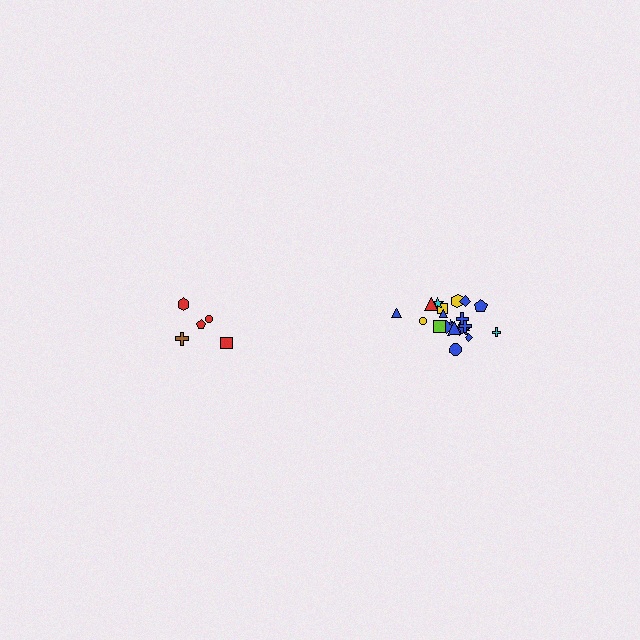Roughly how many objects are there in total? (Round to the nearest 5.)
Roughly 25 objects in total.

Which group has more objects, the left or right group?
The right group.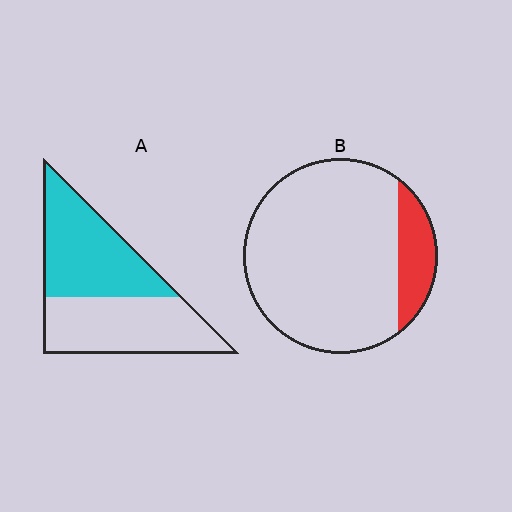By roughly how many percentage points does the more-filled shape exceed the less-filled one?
By roughly 35 percentage points (A over B).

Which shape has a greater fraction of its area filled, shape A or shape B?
Shape A.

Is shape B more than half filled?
No.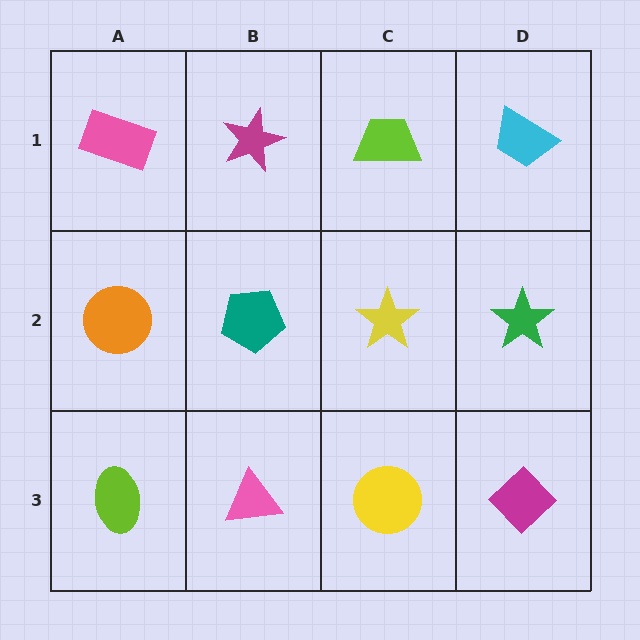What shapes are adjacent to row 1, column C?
A yellow star (row 2, column C), a magenta star (row 1, column B), a cyan trapezoid (row 1, column D).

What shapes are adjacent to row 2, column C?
A lime trapezoid (row 1, column C), a yellow circle (row 3, column C), a teal pentagon (row 2, column B), a green star (row 2, column D).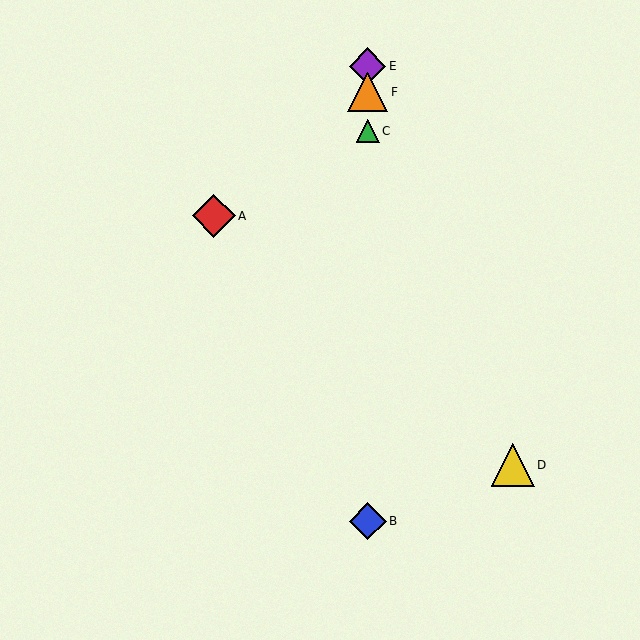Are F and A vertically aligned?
No, F is at x≈368 and A is at x≈214.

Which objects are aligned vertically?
Objects B, C, E, F are aligned vertically.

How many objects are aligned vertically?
4 objects (B, C, E, F) are aligned vertically.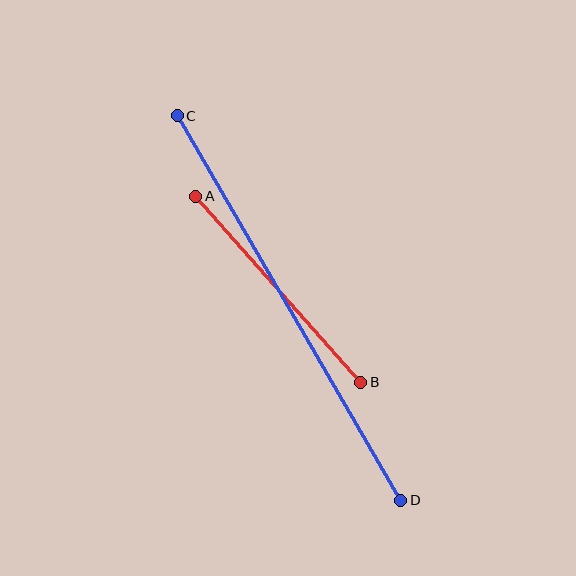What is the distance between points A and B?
The distance is approximately 249 pixels.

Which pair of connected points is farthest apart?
Points C and D are farthest apart.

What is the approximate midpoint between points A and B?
The midpoint is at approximately (278, 289) pixels.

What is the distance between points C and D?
The distance is approximately 445 pixels.